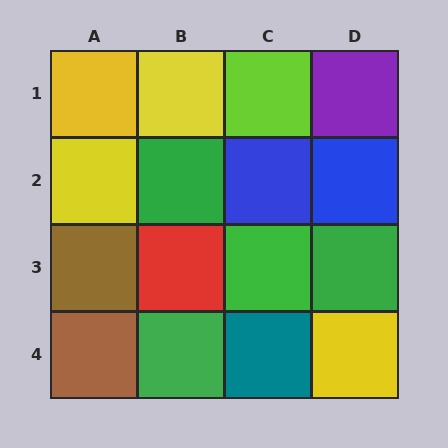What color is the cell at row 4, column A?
Brown.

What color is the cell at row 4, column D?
Yellow.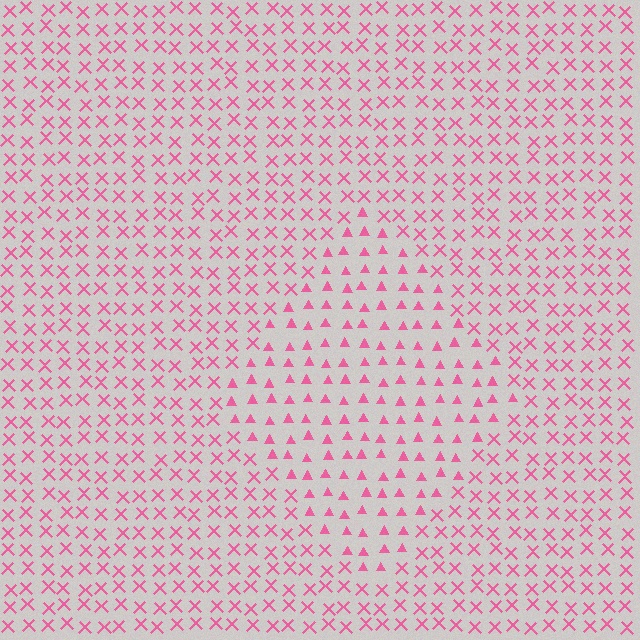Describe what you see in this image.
The image is filled with small pink elements arranged in a uniform grid. A diamond-shaped region contains triangles, while the surrounding area contains X marks. The boundary is defined purely by the change in element shape.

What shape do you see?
I see a diamond.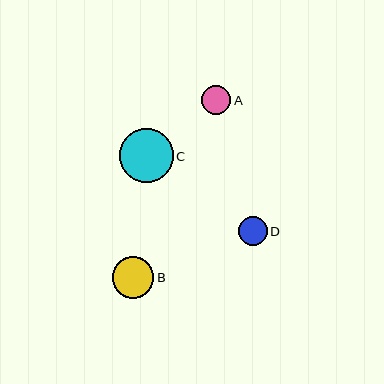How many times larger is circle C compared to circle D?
Circle C is approximately 1.9 times the size of circle D.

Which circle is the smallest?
Circle D is the smallest with a size of approximately 29 pixels.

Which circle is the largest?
Circle C is the largest with a size of approximately 53 pixels.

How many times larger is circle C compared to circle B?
Circle C is approximately 1.3 times the size of circle B.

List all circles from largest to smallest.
From largest to smallest: C, B, A, D.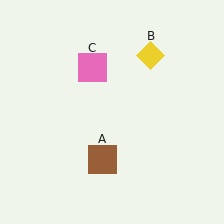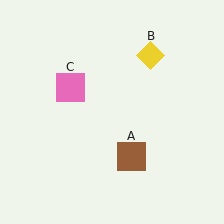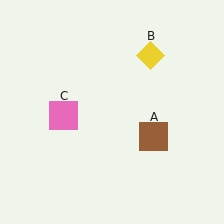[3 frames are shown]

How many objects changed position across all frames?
2 objects changed position: brown square (object A), pink square (object C).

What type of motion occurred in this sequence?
The brown square (object A), pink square (object C) rotated counterclockwise around the center of the scene.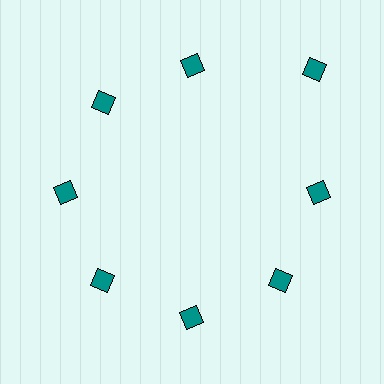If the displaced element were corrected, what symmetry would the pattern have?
It would have 8-fold rotational symmetry — the pattern would map onto itself every 45 degrees.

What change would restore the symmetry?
The symmetry would be restored by moving it inward, back onto the ring so that all 8 diamonds sit at equal angles and equal distance from the center.